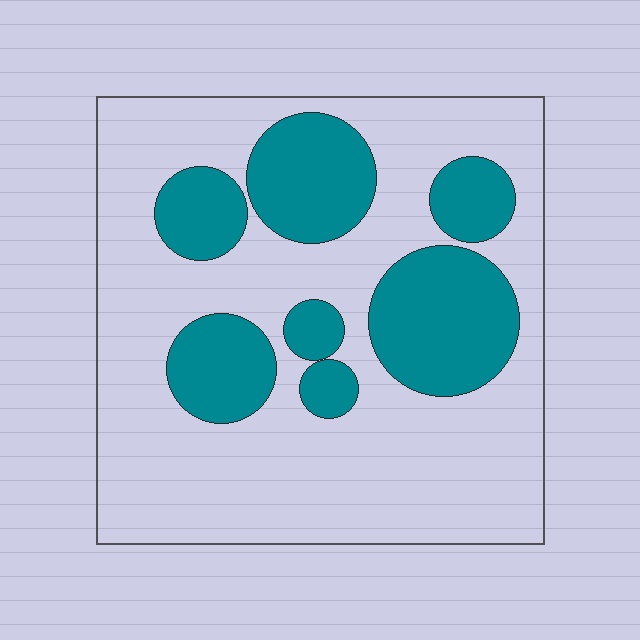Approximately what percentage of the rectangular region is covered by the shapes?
Approximately 30%.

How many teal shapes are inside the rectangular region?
7.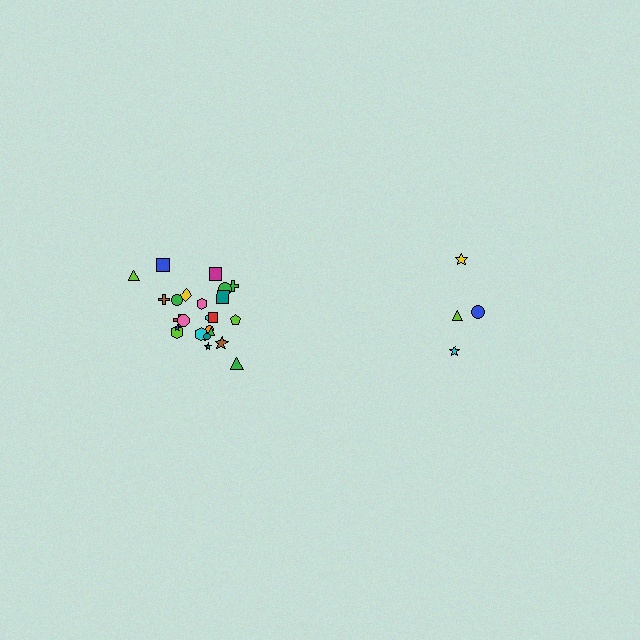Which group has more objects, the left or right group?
The left group.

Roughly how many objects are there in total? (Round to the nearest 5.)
Roughly 30 objects in total.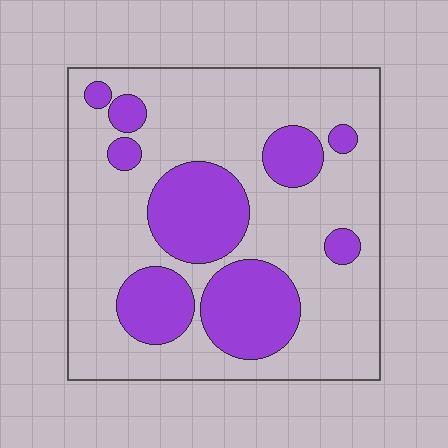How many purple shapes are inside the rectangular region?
9.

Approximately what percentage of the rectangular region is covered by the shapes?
Approximately 30%.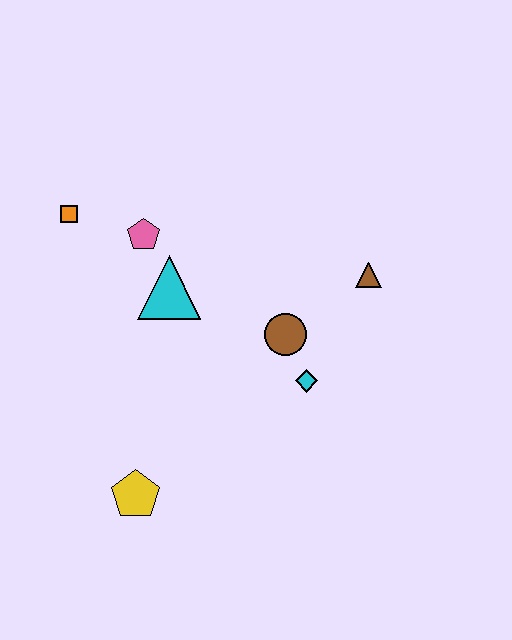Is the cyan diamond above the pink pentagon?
No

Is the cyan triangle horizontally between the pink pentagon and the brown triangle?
Yes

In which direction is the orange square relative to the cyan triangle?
The orange square is to the left of the cyan triangle.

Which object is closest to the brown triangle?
The brown circle is closest to the brown triangle.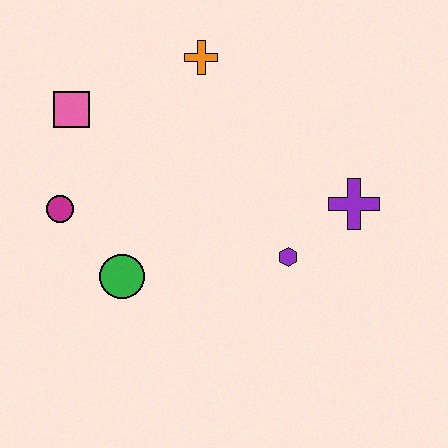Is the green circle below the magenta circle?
Yes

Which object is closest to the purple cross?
The purple hexagon is closest to the purple cross.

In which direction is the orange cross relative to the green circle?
The orange cross is above the green circle.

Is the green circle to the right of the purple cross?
No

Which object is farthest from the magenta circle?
The purple cross is farthest from the magenta circle.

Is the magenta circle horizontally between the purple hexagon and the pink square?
No